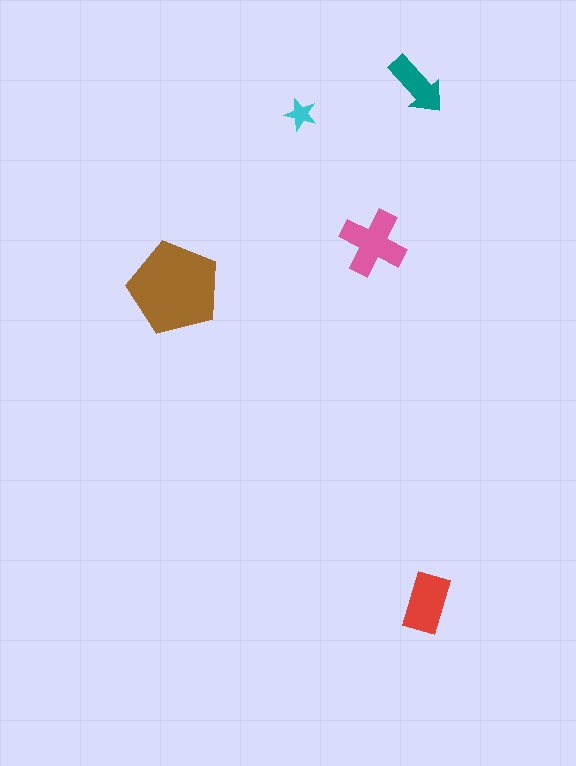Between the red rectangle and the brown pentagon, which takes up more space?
The brown pentagon.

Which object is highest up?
The teal arrow is topmost.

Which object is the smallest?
The cyan star.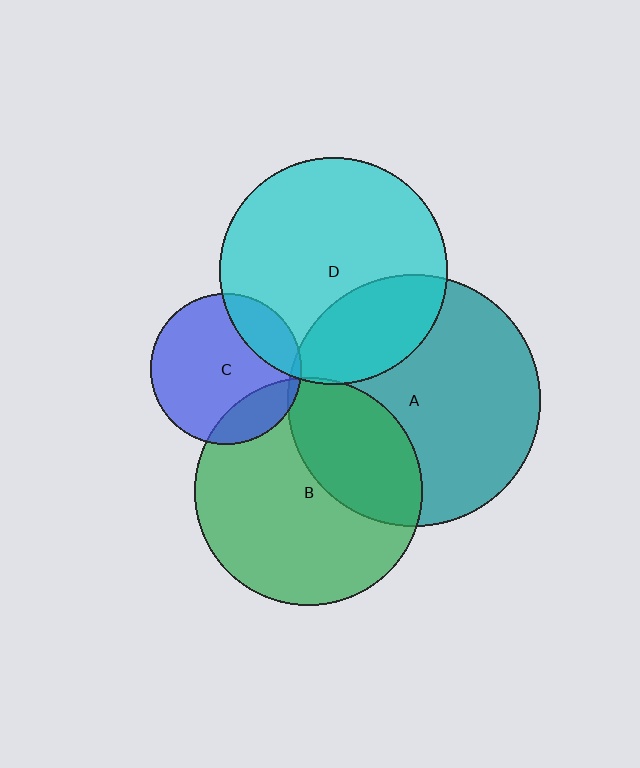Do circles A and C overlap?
Yes.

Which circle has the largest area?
Circle A (teal).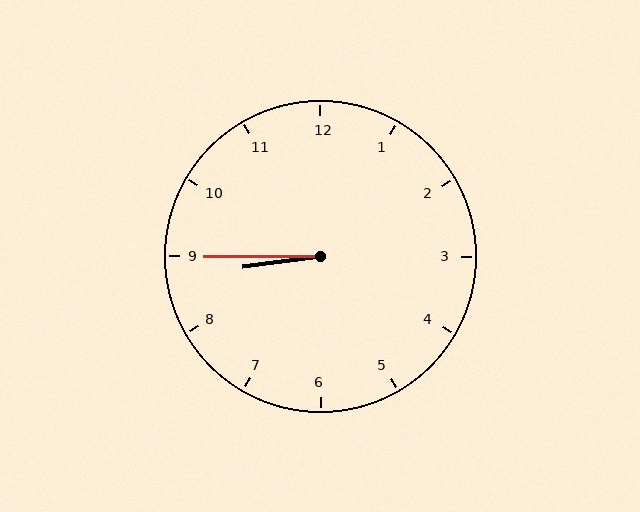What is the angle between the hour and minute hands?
Approximately 8 degrees.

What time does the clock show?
8:45.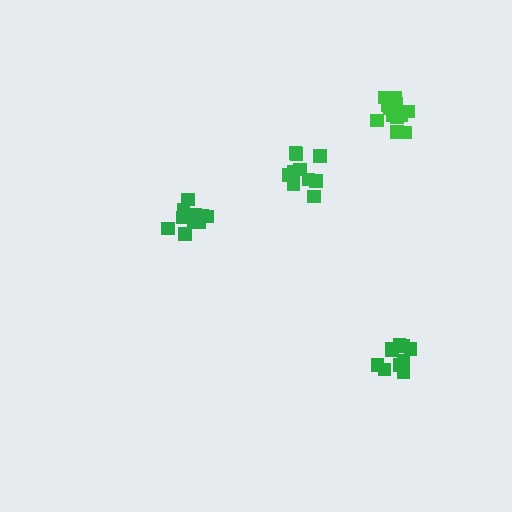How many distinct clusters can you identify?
There are 4 distinct clusters.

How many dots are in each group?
Group 1: 11 dots, Group 2: 11 dots, Group 3: 10 dots, Group 4: 13 dots (45 total).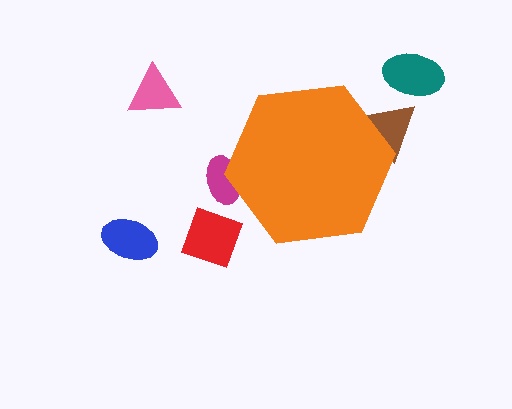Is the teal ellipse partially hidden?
No, the teal ellipse is fully visible.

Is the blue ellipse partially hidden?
No, the blue ellipse is fully visible.